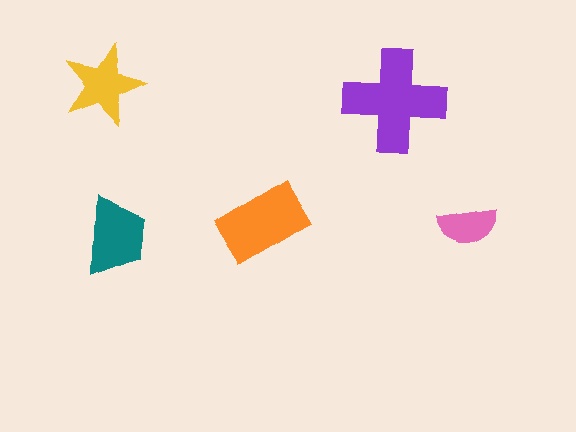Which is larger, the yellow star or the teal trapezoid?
The teal trapezoid.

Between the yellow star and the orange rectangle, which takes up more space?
The orange rectangle.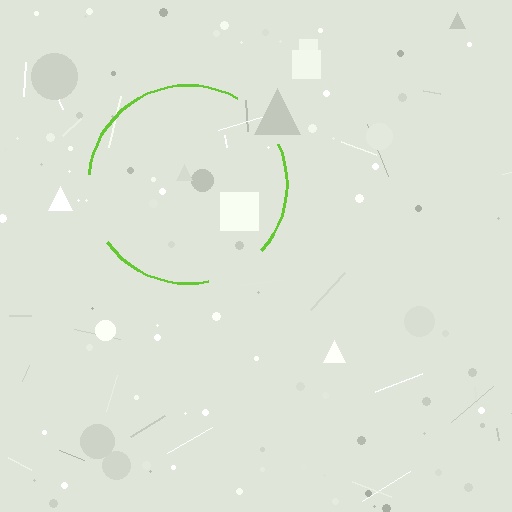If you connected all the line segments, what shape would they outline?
They would outline a circle.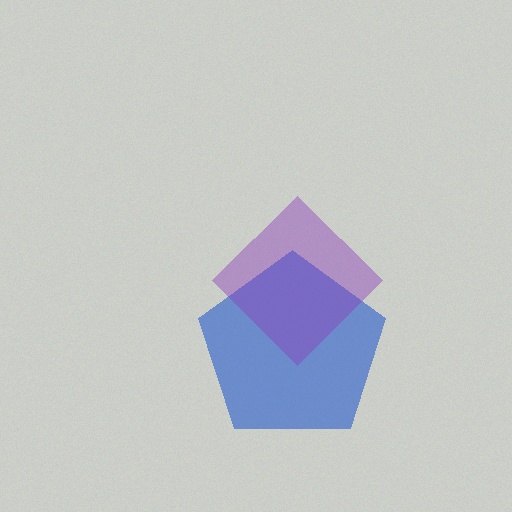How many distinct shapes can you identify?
There are 2 distinct shapes: a blue pentagon, a purple diamond.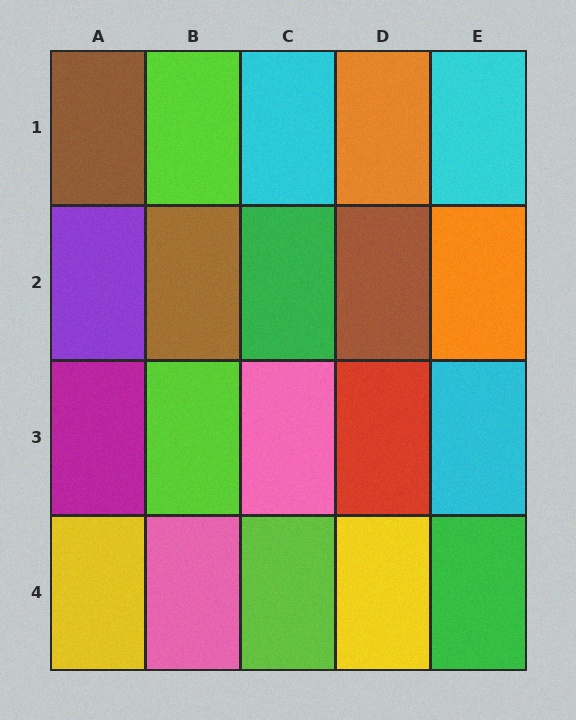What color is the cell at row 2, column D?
Brown.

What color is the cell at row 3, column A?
Magenta.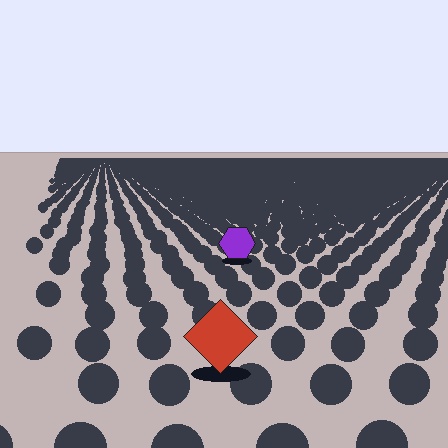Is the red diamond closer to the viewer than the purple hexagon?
Yes. The red diamond is closer — you can tell from the texture gradient: the ground texture is coarser near it.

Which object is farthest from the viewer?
The purple hexagon is farthest from the viewer. It appears smaller and the ground texture around it is denser.